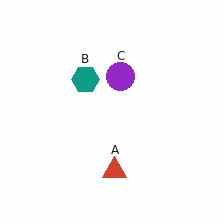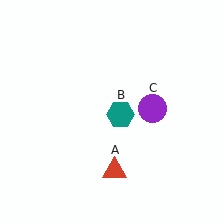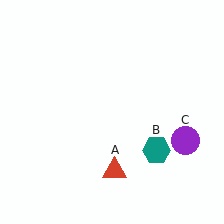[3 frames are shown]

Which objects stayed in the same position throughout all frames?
Red triangle (object A) remained stationary.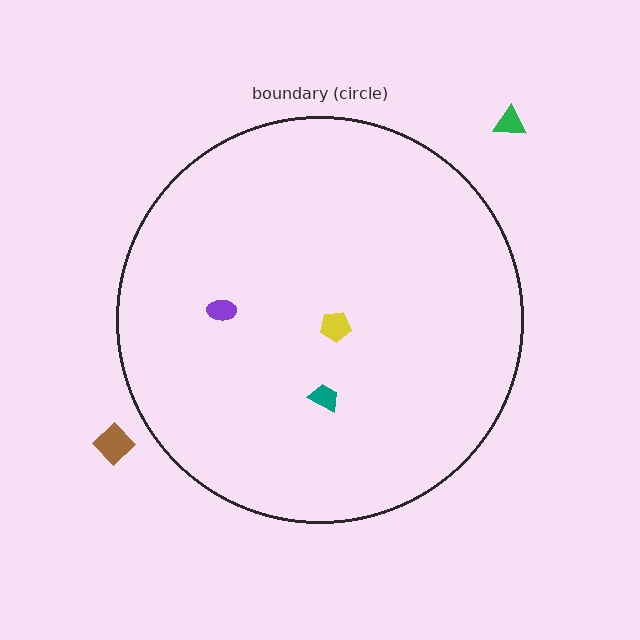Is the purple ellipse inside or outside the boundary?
Inside.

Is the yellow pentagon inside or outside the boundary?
Inside.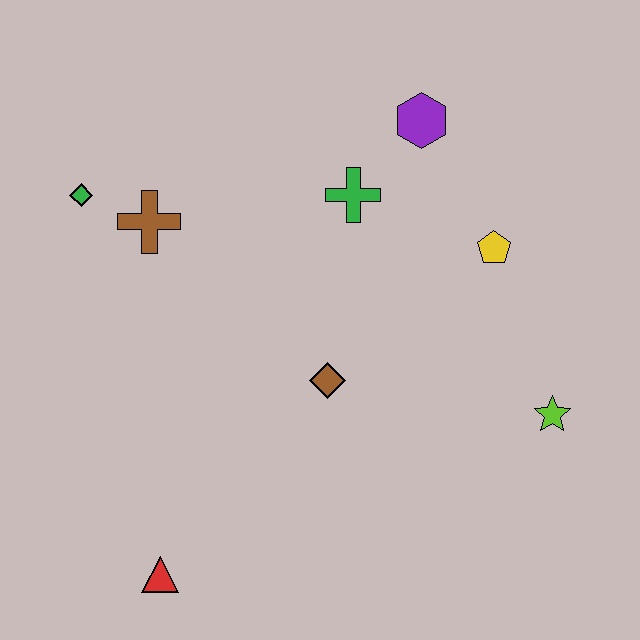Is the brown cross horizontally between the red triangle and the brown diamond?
No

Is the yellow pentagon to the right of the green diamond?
Yes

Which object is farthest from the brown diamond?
The green diamond is farthest from the brown diamond.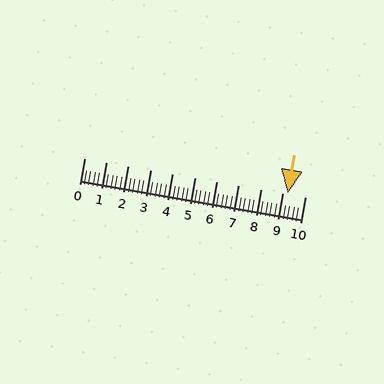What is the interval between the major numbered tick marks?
The major tick marks are spaced 1 units apart.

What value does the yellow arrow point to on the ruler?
The yellow arrow points to approximately 9.2.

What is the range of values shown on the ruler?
The ruler shows values from 0 to 10.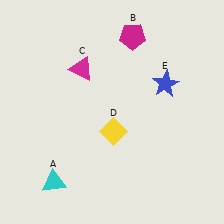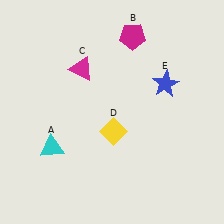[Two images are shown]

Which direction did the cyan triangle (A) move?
The cyan triangle (A) moved up.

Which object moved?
The cyan triangle (A) moved up.